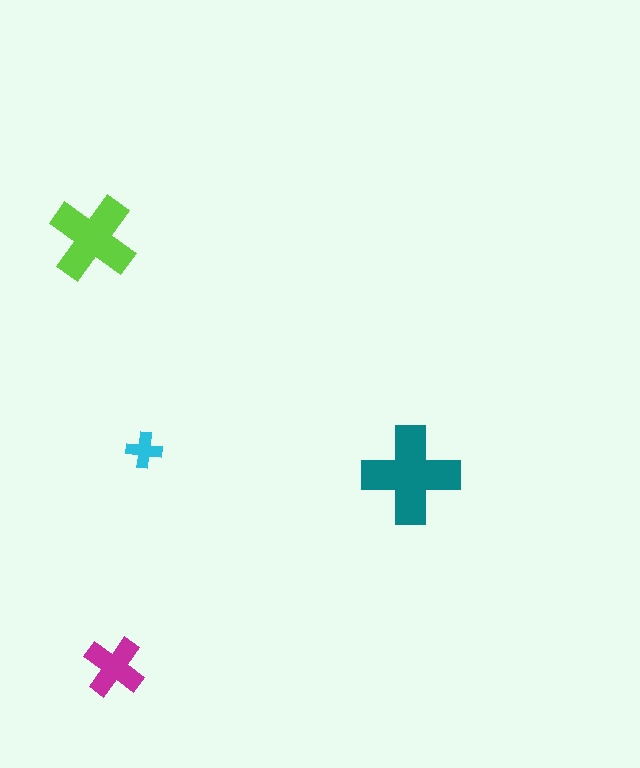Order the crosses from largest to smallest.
the teal one, the lime one, the magenta one, the cyan one.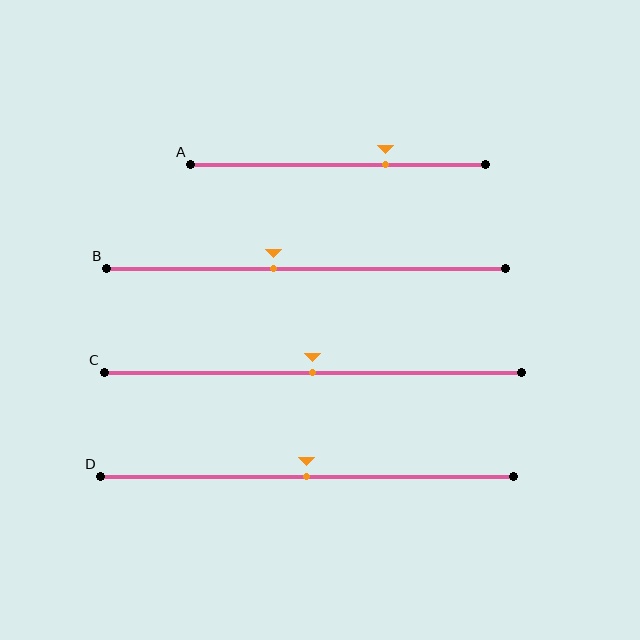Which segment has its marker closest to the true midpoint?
Segment C has its marker closest to the true midpoint.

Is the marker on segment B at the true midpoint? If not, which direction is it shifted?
No, the marker on segment B is shifted to the left by about 8% of the segment length.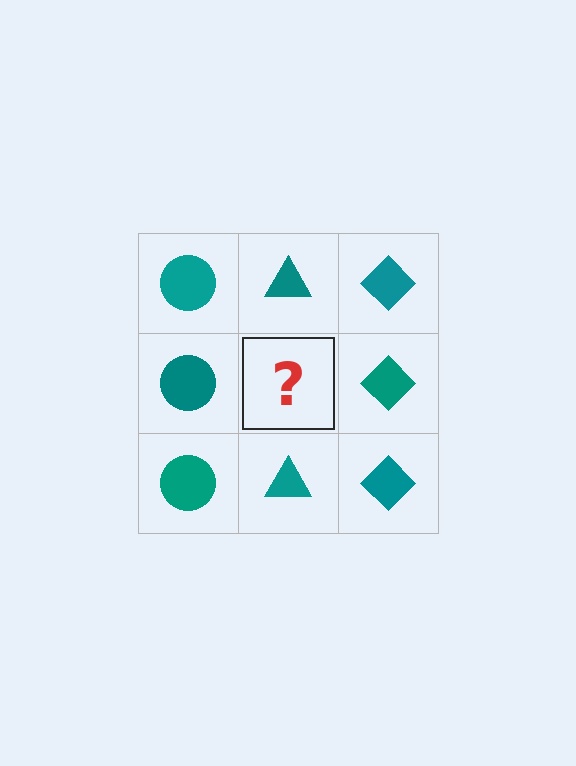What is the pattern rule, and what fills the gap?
The rule is that each column has a consistent shape. The gap should be filled with a teal triangle.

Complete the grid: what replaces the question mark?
The question mark should be replaced with a teal triangle.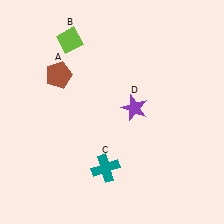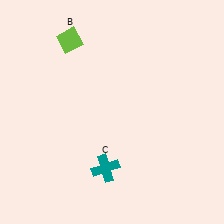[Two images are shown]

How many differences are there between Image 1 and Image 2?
There are 2 differences between the two images.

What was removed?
The purple star (D), the brown pentagon (A) were removed in Image 2.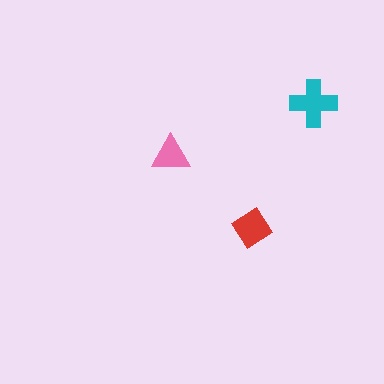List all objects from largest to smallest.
The cyan cross, the red diamond, the pink triangle.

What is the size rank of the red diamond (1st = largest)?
2nd.